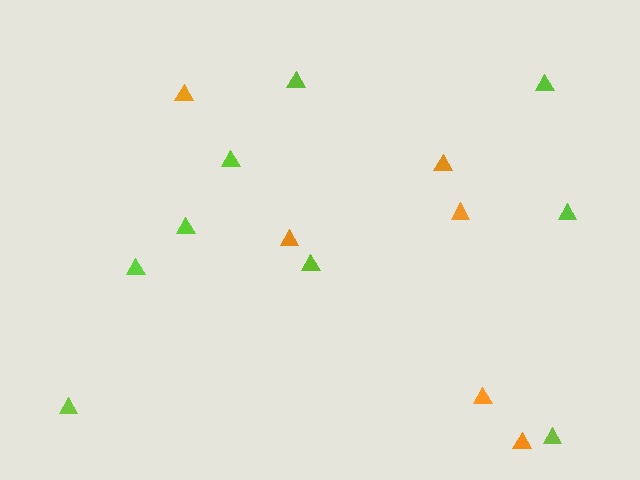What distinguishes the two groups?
There are 2 groups: one group of orange triangles (6) and one group of lime triangles (9).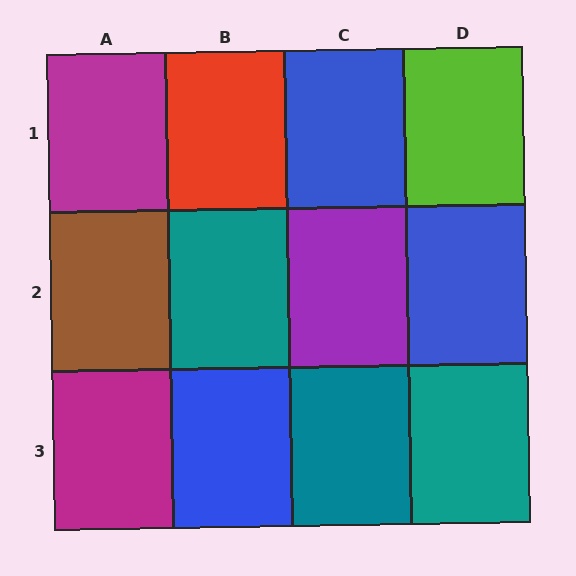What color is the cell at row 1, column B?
Red.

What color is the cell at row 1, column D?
Lime.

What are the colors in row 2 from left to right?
Brown, teal, purple, blue.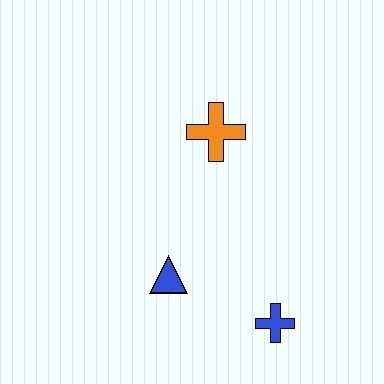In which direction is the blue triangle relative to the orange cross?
The blue triangle is below the orange cross.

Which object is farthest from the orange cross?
The blue cross is farthest from the orange cross.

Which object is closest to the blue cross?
The blue triangle is closest to the blue cross.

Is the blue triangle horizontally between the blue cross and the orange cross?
No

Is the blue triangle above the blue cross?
Yes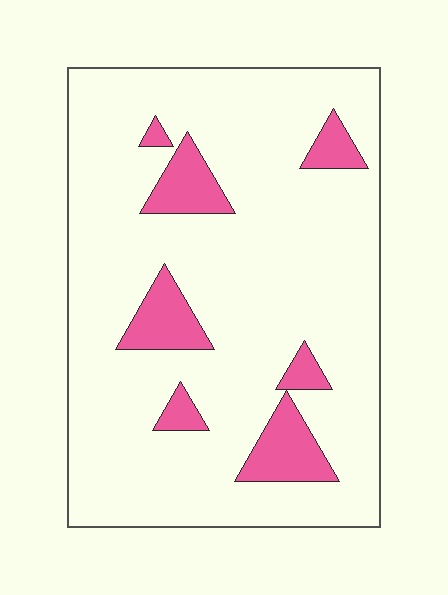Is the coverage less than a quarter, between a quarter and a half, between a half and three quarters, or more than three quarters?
Less than a quarter.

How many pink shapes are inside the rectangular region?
7.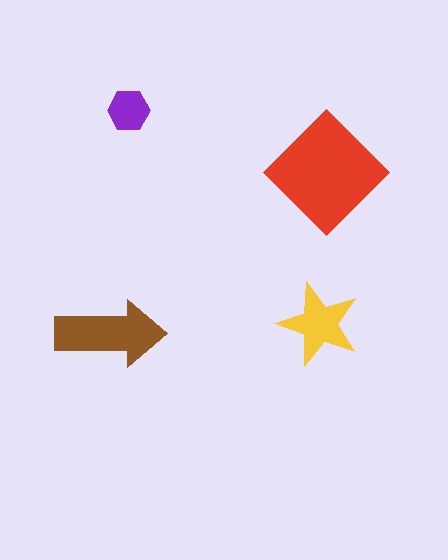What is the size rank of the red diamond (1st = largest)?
1st.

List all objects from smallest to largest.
The purple hexagon, the yellow star, the brown arrow, the red diamond.